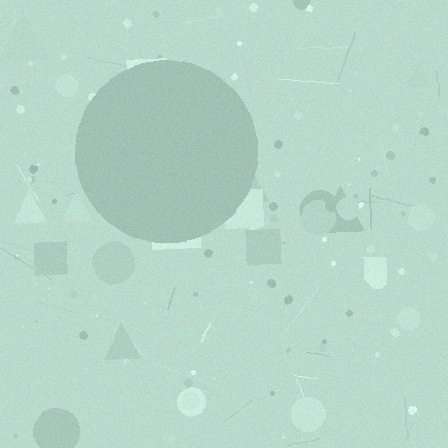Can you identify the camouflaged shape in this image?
The camouflaged shape is a circle.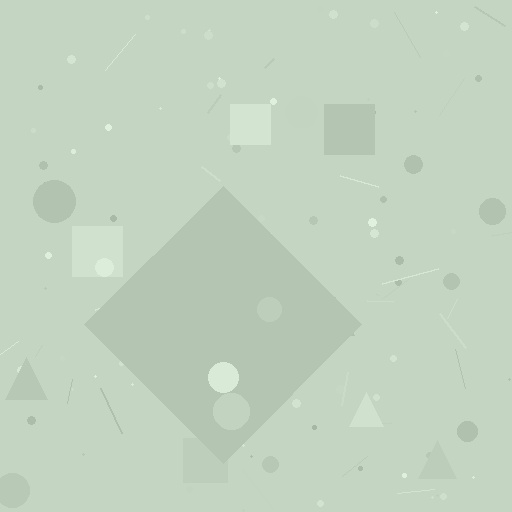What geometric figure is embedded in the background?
A diamond is embedded in the background.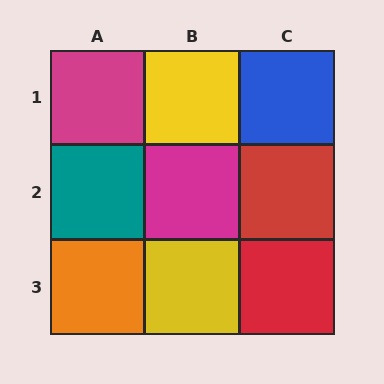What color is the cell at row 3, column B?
Yellow.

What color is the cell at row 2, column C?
Red.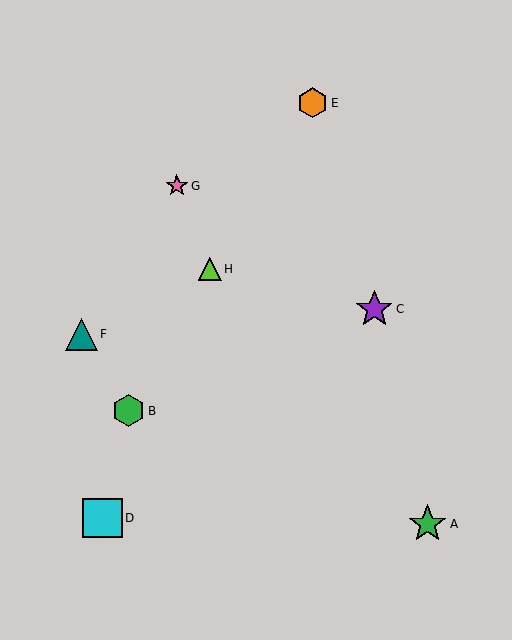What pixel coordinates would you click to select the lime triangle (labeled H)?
Click at (210, 269) to select the lime triangle H.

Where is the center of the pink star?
The center of the pink star is at (177, 186).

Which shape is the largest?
The cyan square (labeled D) is the largest.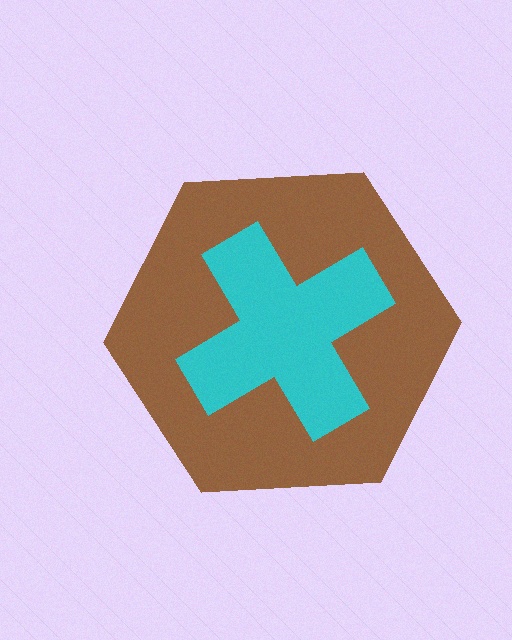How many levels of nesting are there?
2.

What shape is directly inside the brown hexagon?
The cyan cross.